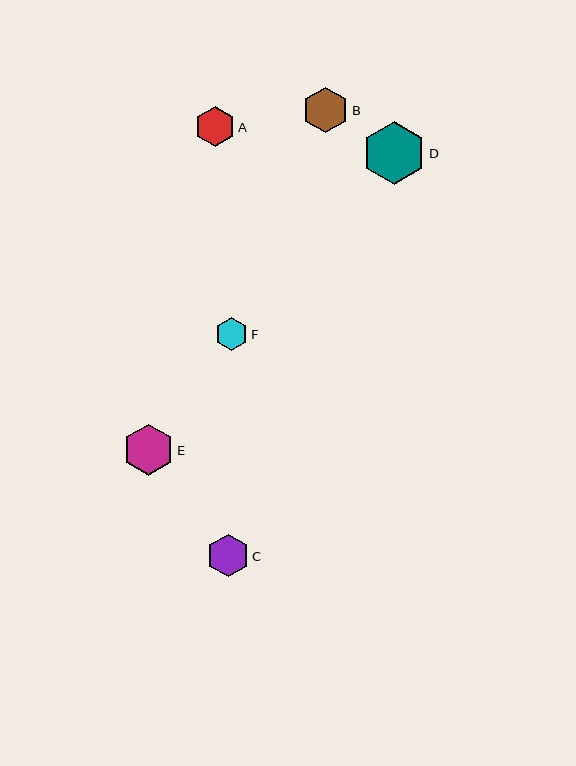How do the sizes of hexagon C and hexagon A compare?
Hexagon C and hexagon A are approximately the same size.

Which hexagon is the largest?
Hexagon D is the largest with a size of approximately 63 pixels.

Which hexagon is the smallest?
Hexagon F is the smallest with a size of approximately 33 pixels.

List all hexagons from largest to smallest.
From largest to smallest: D, E, B, C, A, F.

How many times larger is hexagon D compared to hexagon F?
Hexagon D is approximately 1.9 times the size of hexagon F.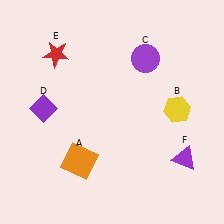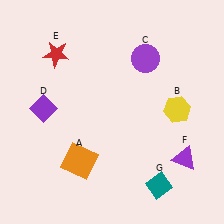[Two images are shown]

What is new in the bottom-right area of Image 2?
A teal diamond (G) was added in the bottom-right area of Image 2.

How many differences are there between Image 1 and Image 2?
There is 1 difference between the two images.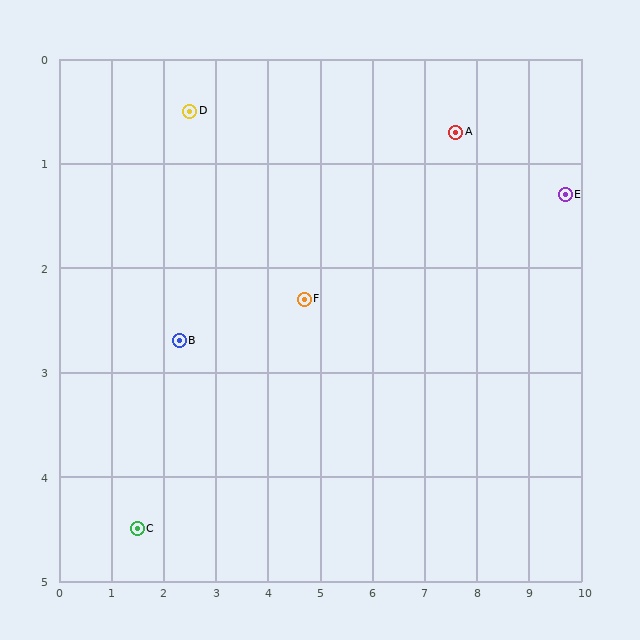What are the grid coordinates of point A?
Point A is at approximately (7.6, 0.7).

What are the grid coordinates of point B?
Point B is at approximately (2.3, 2.7).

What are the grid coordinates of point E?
Point E is at approximately (9.7, 1.3).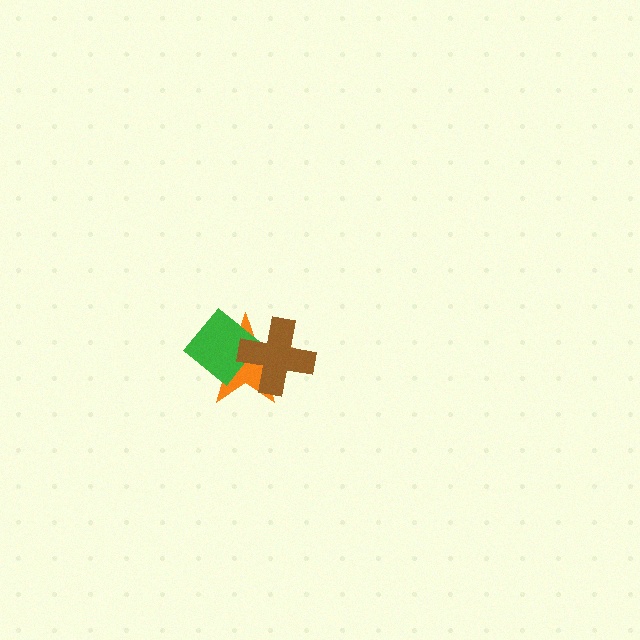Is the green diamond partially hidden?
Yes, it is partially covered by another shape.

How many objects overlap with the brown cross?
2 objects overlap with the brown cross.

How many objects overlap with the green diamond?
2 objects overlap with the green diamond.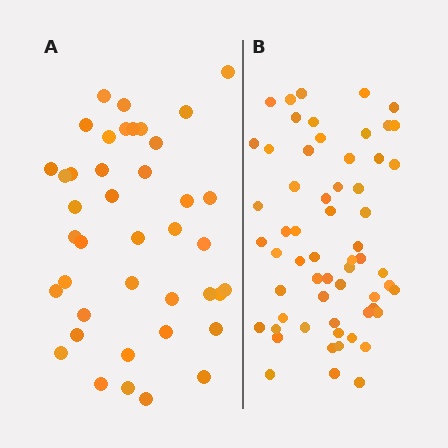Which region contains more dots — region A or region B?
Region B (the right region) has more dots.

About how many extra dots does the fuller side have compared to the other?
Region B has approximately 20 more dots than region A.